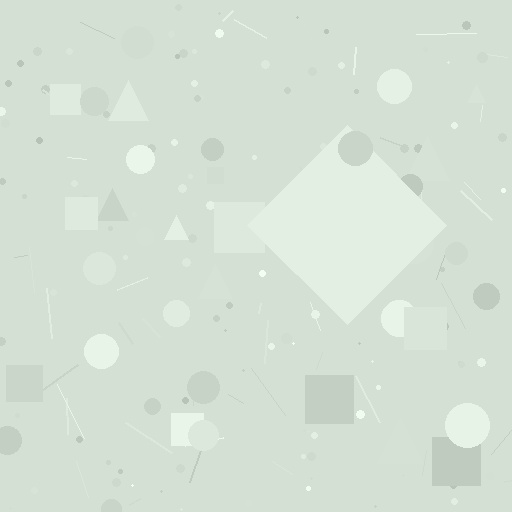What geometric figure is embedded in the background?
A diamond is embedded in the background.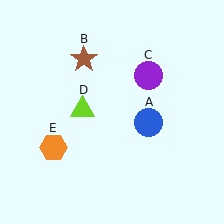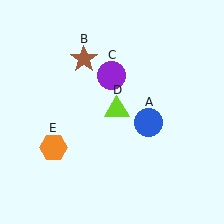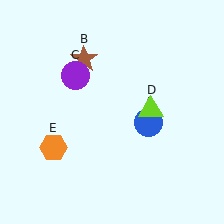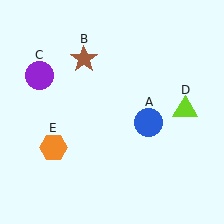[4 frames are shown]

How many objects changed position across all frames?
2 objects changed position: purple circle (object C), lime triangle (object D).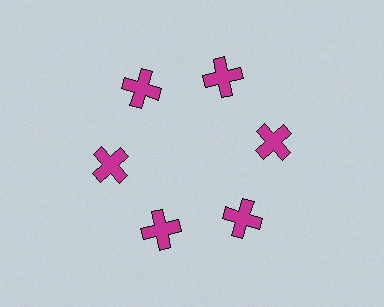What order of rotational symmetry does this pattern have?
This pattern has 6-fold rotational symmetry.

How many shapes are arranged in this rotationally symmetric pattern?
There are 6 shapes, arranged in 6 groups of 1.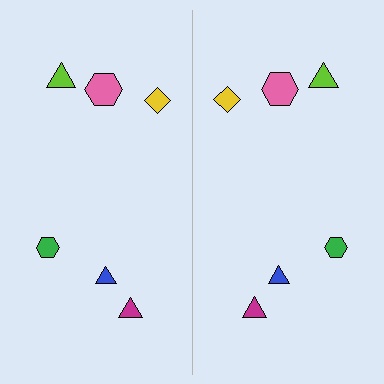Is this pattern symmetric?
Yes, this pattern has bilateral (reflection) symmetry.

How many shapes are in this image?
There are 12 shapes in this image.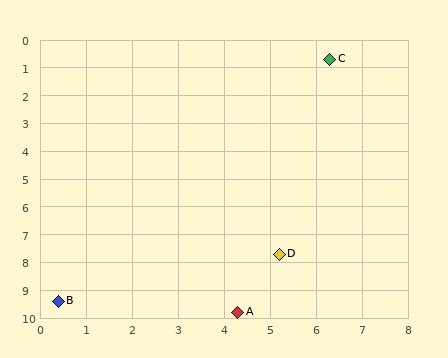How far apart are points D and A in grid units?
Points D and A are about 2.3 grid units apart.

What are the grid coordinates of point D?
Point D is at approximately (5.2, 7.7).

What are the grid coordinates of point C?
Point C is at approximately (6.3, 0.7).